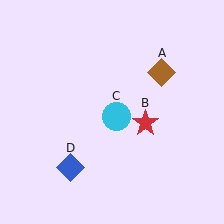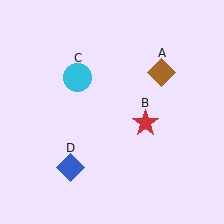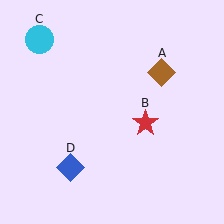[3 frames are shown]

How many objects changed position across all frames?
1 object changed position: cyan circle (object C).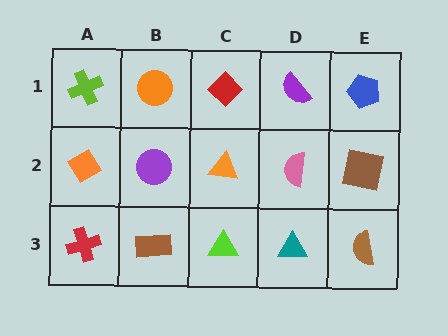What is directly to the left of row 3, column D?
A lime triangle.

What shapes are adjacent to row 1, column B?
A purple circle (row 2, column B), a lime cross (row 1, column A), a red diamond (row 1, column C).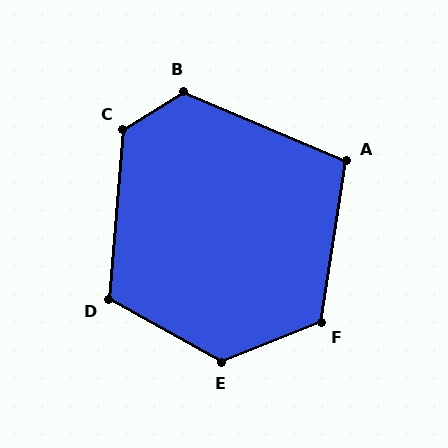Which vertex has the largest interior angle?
E, at approximately 129 degrees.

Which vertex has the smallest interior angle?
A, at approximately 104 degrees.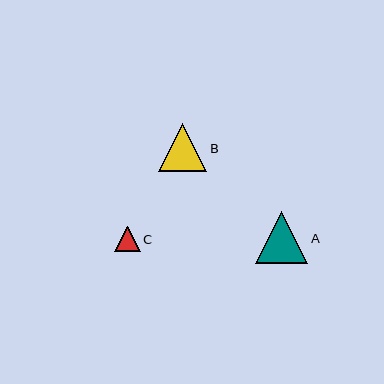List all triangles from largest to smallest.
From largest to smallest: A, B, C.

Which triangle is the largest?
Triangle A is the largest with a size of approximately 52 pixels.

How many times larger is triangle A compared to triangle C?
Triangle A is approximately 2.0 times the size of triangle C.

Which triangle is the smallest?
Triangle C is the smallest with a size of approximately 26 pixels.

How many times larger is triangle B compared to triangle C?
Triangle B is approximately 1.9 times the size of triangle C.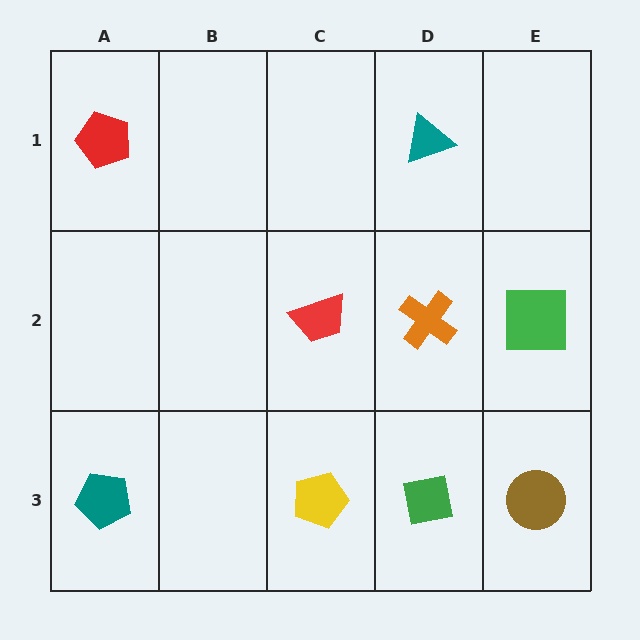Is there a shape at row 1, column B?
No, that cell is empty.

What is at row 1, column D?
A teal triangle.